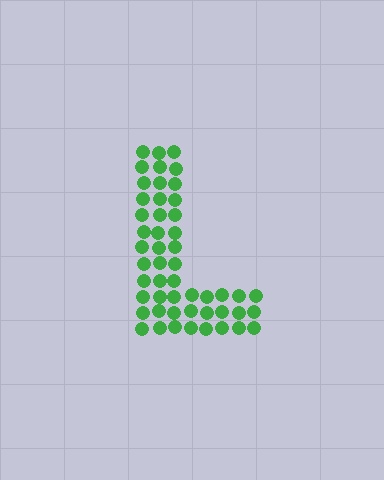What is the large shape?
The large shape is the letter L.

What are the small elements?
The small elements are circles.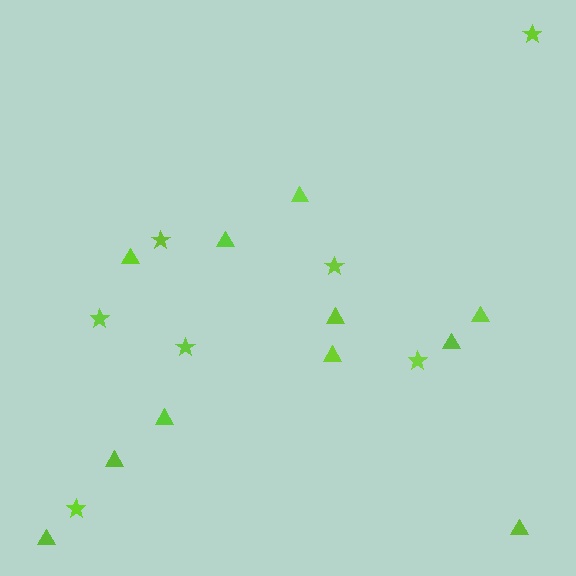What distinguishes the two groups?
There are 2 groups: one group of stars (7) and one group of triangles (11).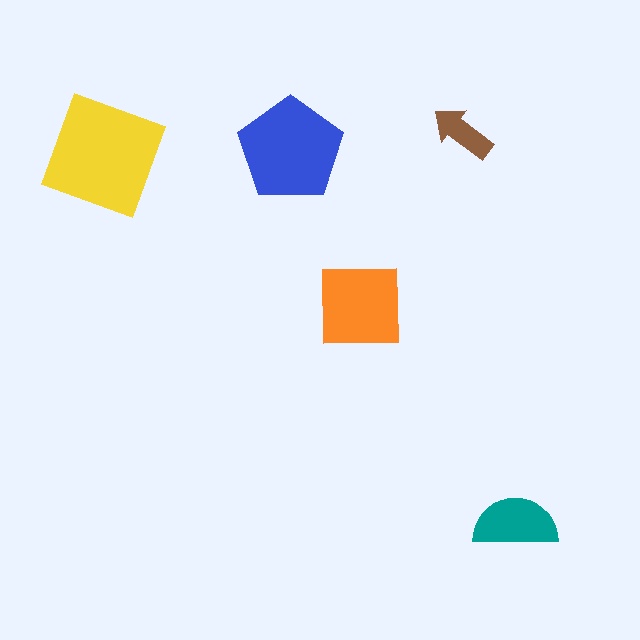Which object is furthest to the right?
The teal semicircle is rightmost.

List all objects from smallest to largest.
The brown arrow, the teal semicircle, the orange square, the blue pentagon, the yellow square.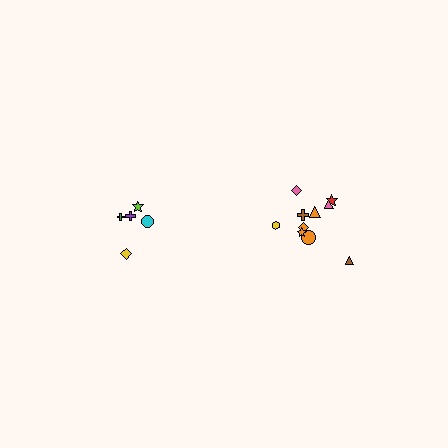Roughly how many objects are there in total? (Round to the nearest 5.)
Roughly 15 objects in total.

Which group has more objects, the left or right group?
The right group.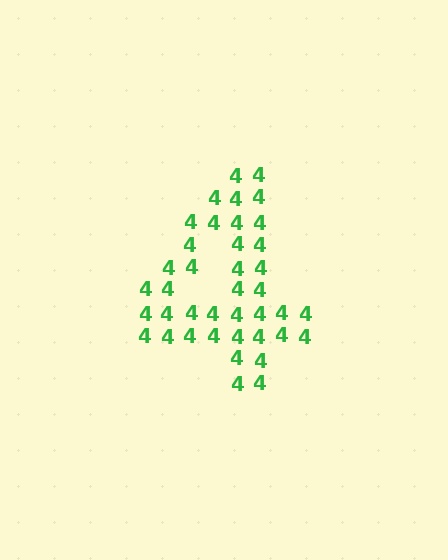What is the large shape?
The large shape is the digit 4.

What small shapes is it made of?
It is made of small digit 4's.